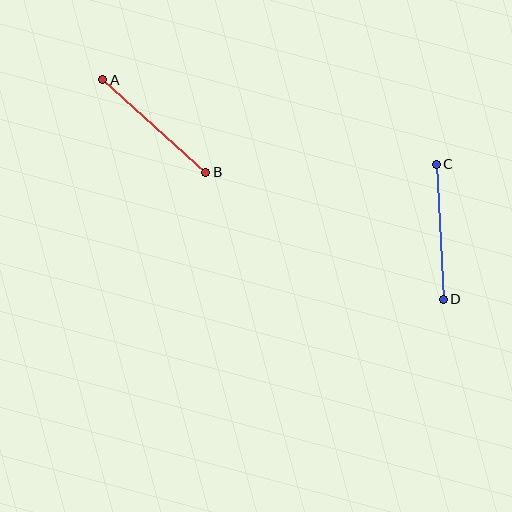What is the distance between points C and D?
The distance is approximately 135 pixels.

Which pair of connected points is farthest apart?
Points A and B are farthest apart.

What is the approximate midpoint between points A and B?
The midpoint is at approximately (154, 126) pixels.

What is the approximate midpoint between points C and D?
The midpoint is at approximately (440, 232) pixels.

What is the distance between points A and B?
The distance is approximately 138 pixels.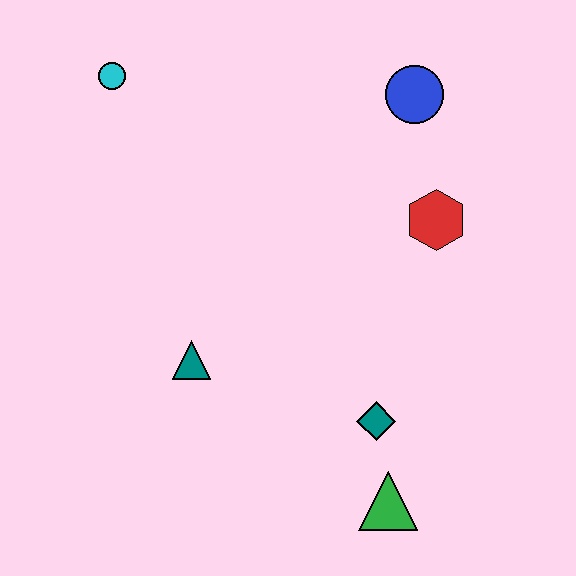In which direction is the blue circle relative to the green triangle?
The blue circle is above the green triangle.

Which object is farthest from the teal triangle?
The blue circle is farthest from the teal triangle.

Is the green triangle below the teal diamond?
Yes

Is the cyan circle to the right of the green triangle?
No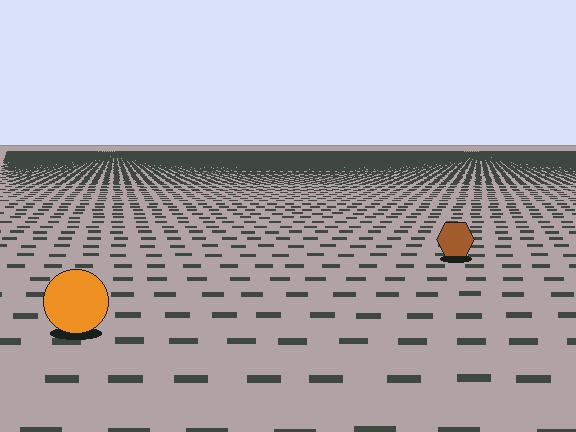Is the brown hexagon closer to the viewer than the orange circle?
No. The orange circle is closer — you can tell from the texture gradient: the ground texture is coarser near it.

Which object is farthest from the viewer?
The brown hexagon is farthest from the viewer. It appears smaller and the ground texture around it is denser.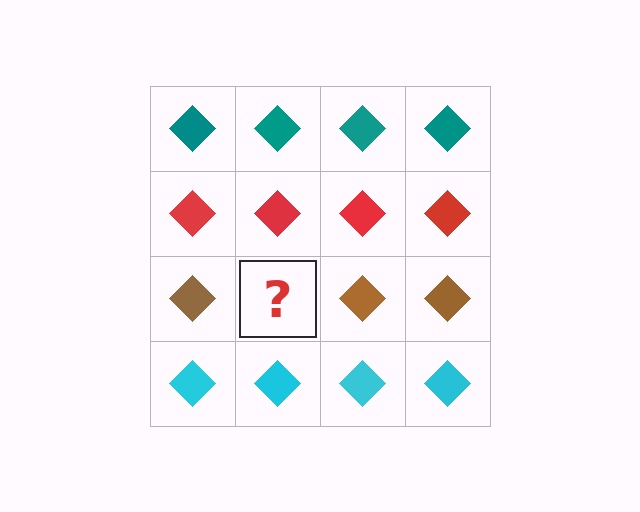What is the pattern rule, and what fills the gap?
The rule is that each row has a consistent color. The gap should be filled with a brown diamond.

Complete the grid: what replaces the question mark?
The question mark should be replaced with a brown diamond.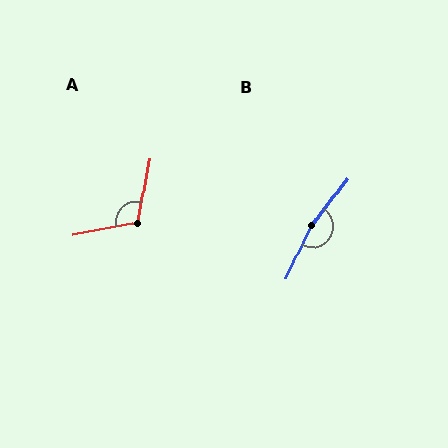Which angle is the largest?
B, at approximately 168 degrees.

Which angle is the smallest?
A, at approximately 111 degrees.